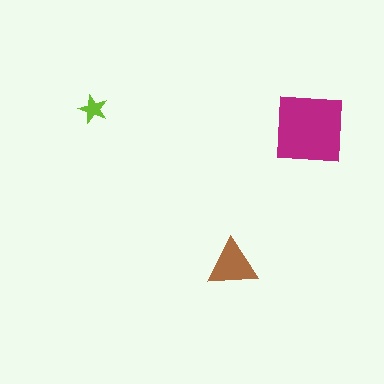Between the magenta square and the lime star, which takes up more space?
The magenta square.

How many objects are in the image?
There are 3 objects in the image.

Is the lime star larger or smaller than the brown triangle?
Smaller.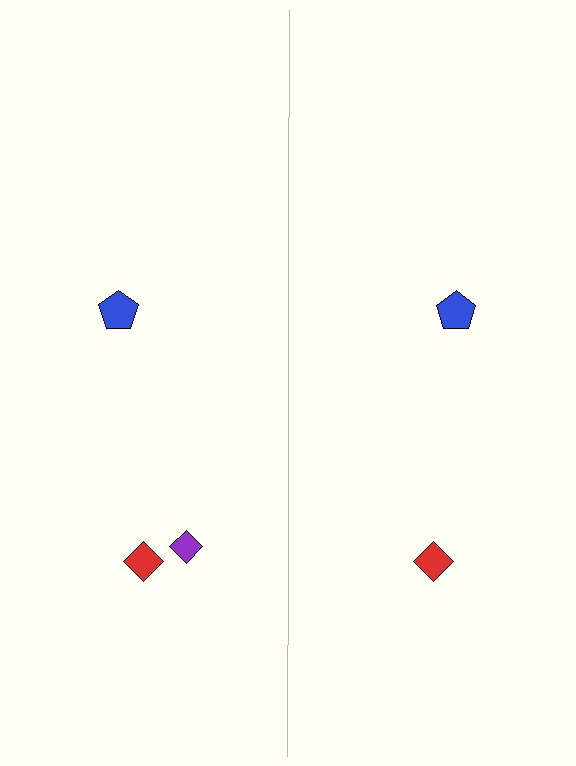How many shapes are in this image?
There are 5 shapes in this image.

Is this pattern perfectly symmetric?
No, the pattern is not perfectly symmetric. A purple diamond is missing from the right side.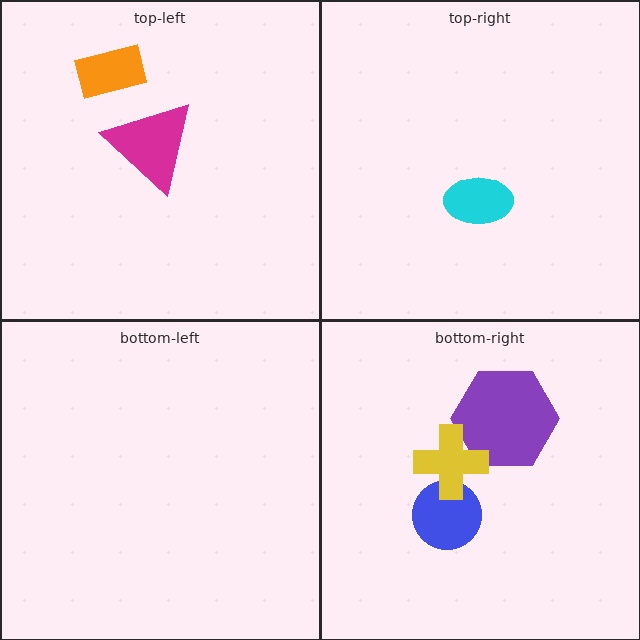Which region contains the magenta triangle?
The top-left region.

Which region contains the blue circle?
The bottom-right region.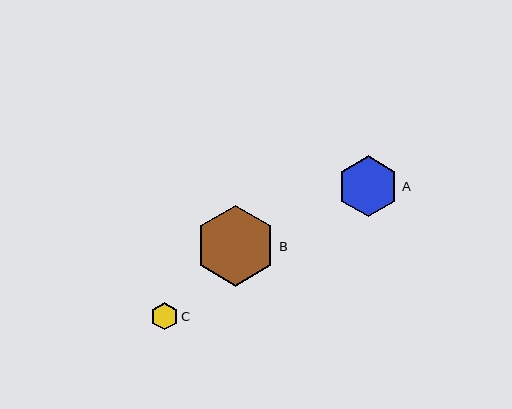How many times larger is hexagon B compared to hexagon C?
Hexagon B is approximately 3.0 times the size of hexagon C.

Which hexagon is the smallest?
Hexagon C is the smallest with a size of approximately 27 pixels.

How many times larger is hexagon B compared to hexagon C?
Hexagon B is approximately 3.0 times the size of hexagon C.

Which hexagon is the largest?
Hexagon B is the largest with a size of approximately 81 pixels.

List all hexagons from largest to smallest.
From largest to smallest: B, A, C.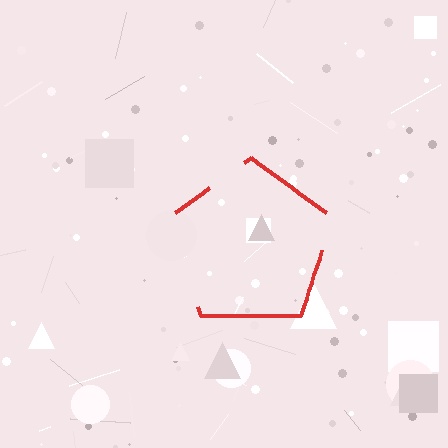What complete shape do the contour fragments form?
The contour fragments form a pentagon.